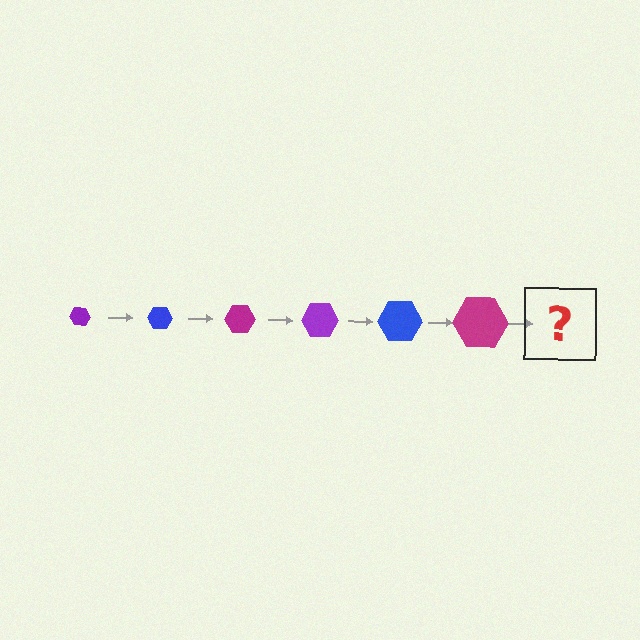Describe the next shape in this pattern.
It should be a purple hexagon, larger than the previous one.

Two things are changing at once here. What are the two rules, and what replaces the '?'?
The two rules are that the hexagon grows larger each step and the color cycles through purple, blue, and magenta. The '?' should be a purple hexagon, larger than the previous one.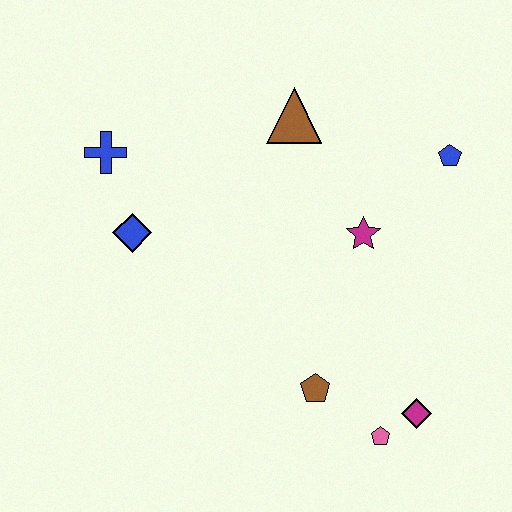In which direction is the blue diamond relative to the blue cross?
The blue diamond is below the blue cross.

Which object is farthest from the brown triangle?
The pink pentagon is farthest from the brown triangle.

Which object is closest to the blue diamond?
The blue cross is closest to the blue diamond.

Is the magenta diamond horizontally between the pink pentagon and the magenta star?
No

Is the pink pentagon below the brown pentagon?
Yes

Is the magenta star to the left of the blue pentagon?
Yes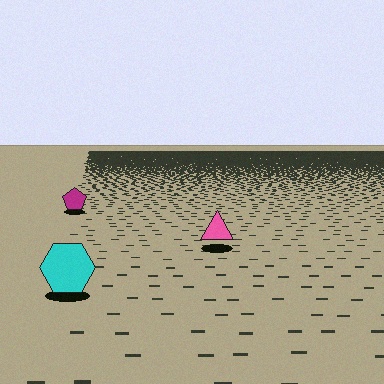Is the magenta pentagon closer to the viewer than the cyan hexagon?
No. The cyan hexagon is closer — you can tell from the texture gradient: the ground texture is coarser near it.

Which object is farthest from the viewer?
The magenta pentagon is farthest from the viewer. It appears smaller and the ground texture around it is denser.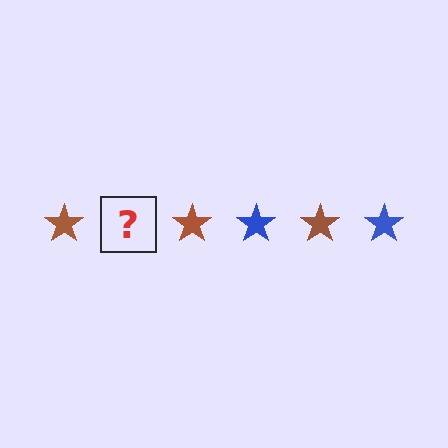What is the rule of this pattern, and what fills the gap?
The rule is that the pattern cycles through brown, blue stars. The gap should be filled with a blue star.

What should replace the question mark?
The question mark should be replaced with a blue star.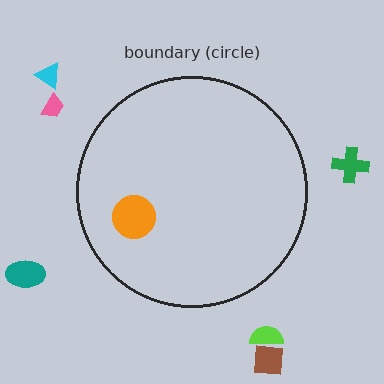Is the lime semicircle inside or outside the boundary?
Outside.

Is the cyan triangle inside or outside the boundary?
Outside.